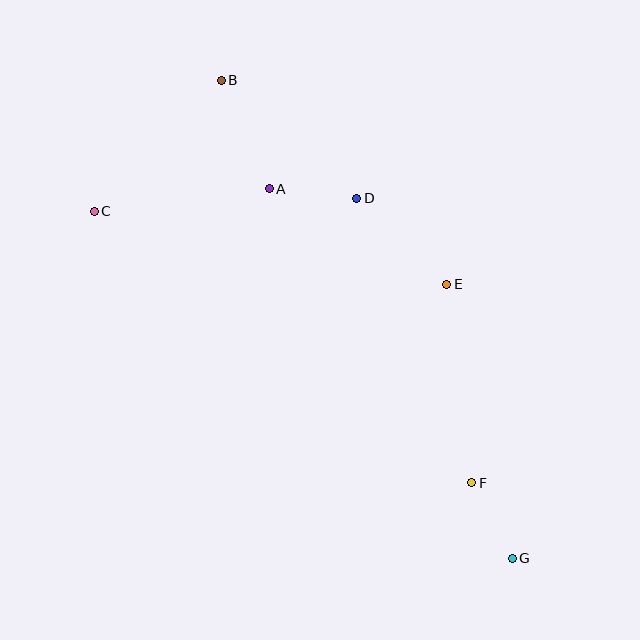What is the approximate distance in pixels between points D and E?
The distance between D and E is approximately 125 pixels.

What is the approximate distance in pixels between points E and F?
The distance between E and F is approximately 200 pixels.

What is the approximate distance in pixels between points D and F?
The distance between D and F is approximately 307 pixels.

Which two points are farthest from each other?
Points B and G are farthest from each other.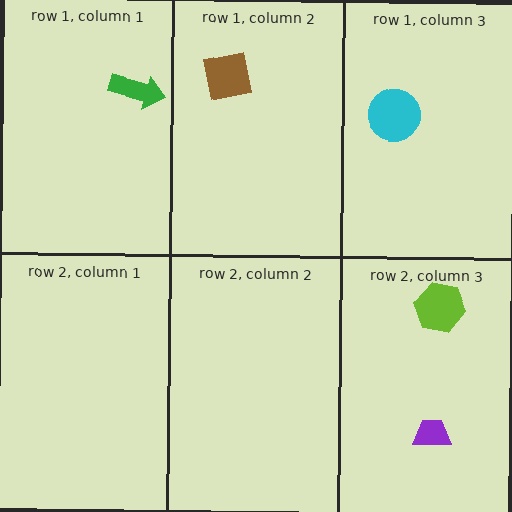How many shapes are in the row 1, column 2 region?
1.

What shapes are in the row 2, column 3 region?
The lime hexagon, the purple trapezoid.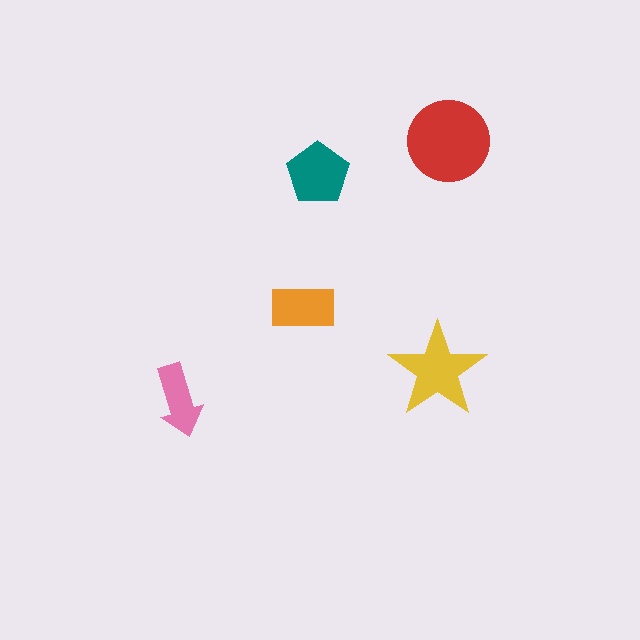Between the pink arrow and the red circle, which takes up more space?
The red circle.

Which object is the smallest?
The pink arrow.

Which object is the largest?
The red circle.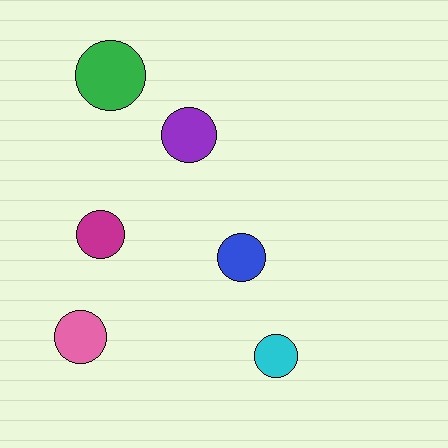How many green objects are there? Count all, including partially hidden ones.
There is 1 green object.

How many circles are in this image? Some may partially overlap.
There are 6 circles.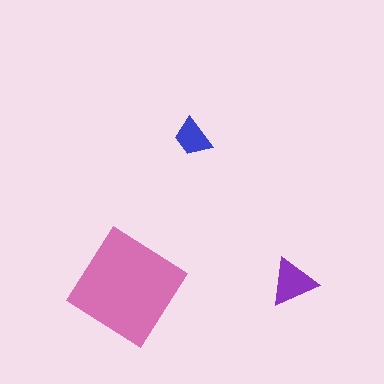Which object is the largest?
The pink diamond.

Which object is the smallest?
The blue trapezoid.